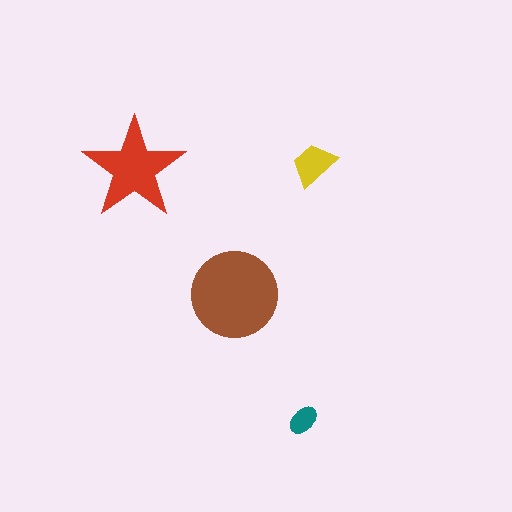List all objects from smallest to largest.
The teal ellipse, the yellow trapezoid, the red star, the brown circle.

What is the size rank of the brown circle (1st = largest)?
1st.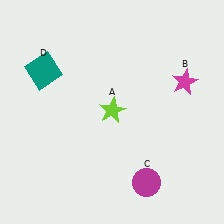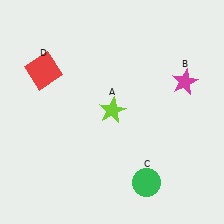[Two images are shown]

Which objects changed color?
C changed from magenta to green. D changed from teal to red.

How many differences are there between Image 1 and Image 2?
There are 2 differences between the two images.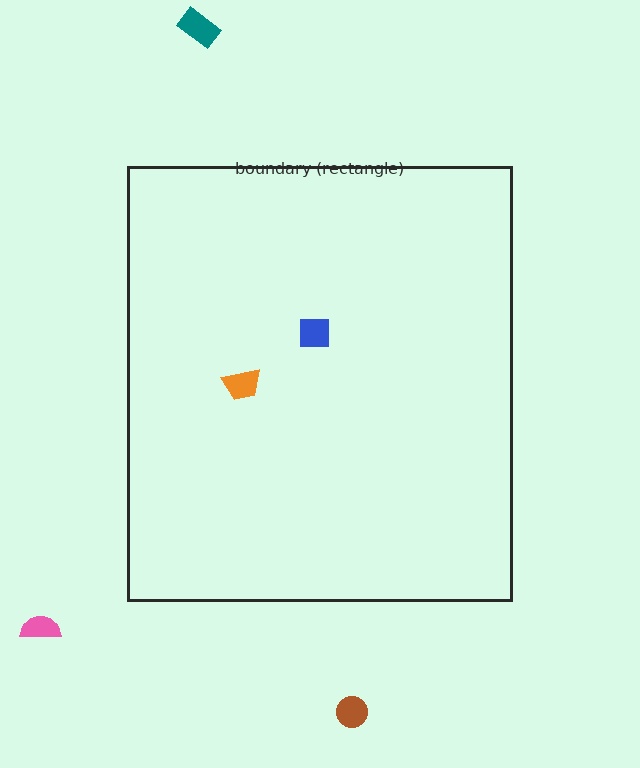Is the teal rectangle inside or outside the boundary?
Outside.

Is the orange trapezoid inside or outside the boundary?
Inside.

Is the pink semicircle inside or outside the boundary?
Outside.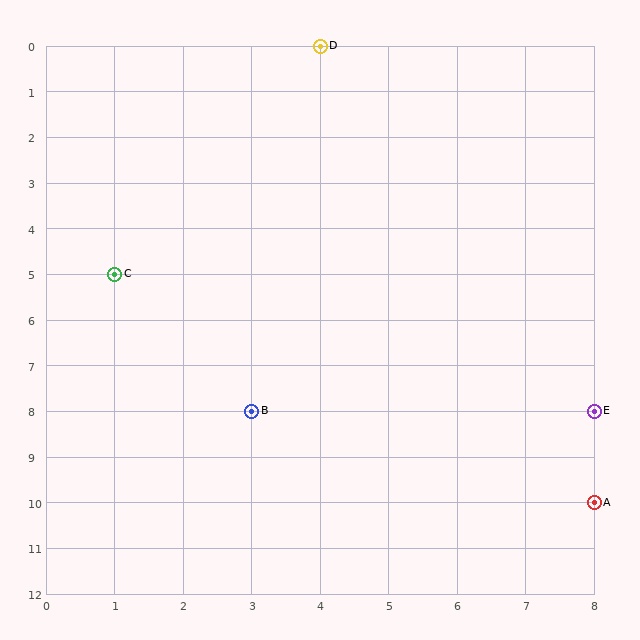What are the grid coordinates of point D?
Point D is at grid coordinates (4, 0).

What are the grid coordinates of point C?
Point C is at grid coordinates (1, 5).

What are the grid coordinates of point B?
Point B is at grid coordinates (3, 8).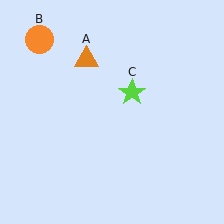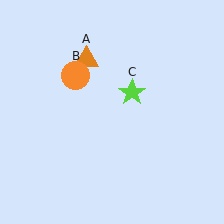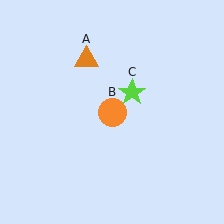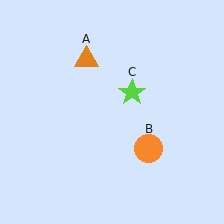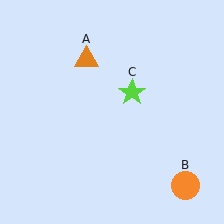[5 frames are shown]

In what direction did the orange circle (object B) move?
The orange circle (object B) moved down and to the right.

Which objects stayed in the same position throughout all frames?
Orange triangle (object A) and lime star (object C) remained stationary.